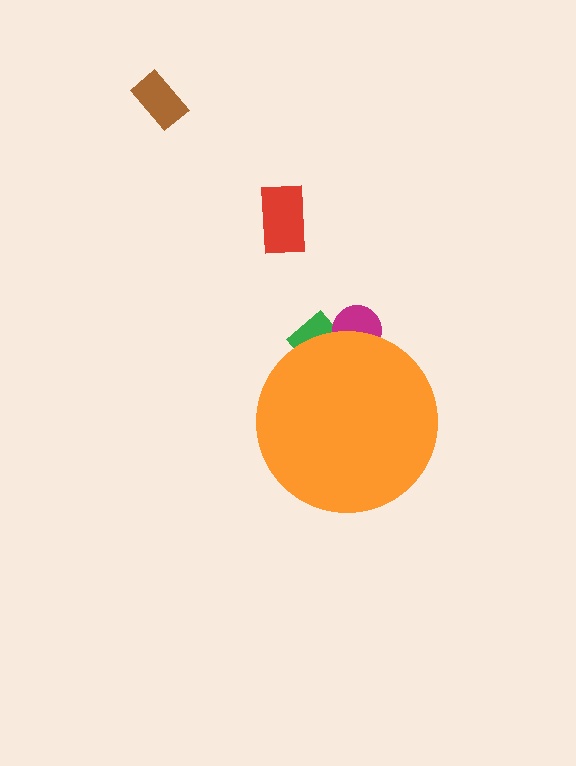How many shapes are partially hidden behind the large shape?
2 shapes are partially hidden.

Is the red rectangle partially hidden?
No, the red rectangle is fully visible.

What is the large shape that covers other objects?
An orange circle.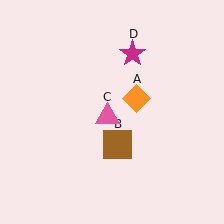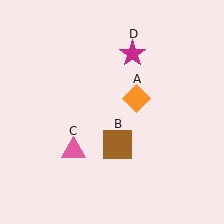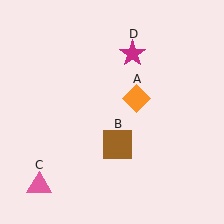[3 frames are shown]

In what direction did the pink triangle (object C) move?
The pink triangle (object C) moved down and to the left.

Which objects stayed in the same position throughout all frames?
Orange diamond (object A) and brown square (object B) and magenta star (object D) remained stationary.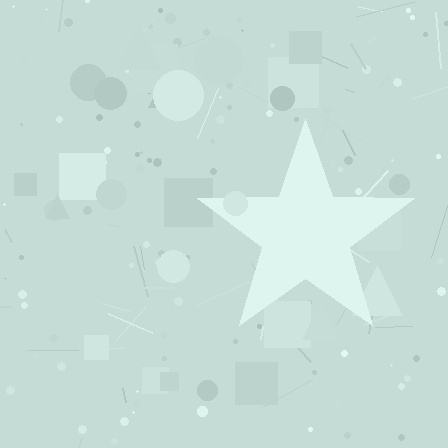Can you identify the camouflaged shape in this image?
The camouflaged shape is a star.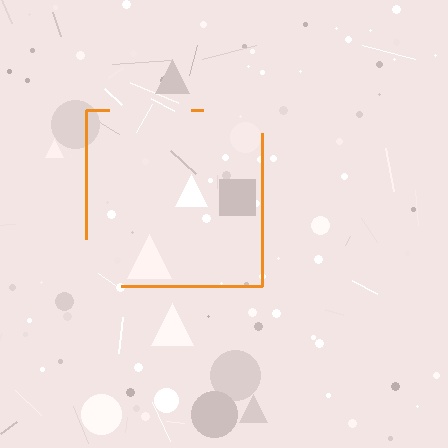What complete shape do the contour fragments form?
The contour fragments form a square.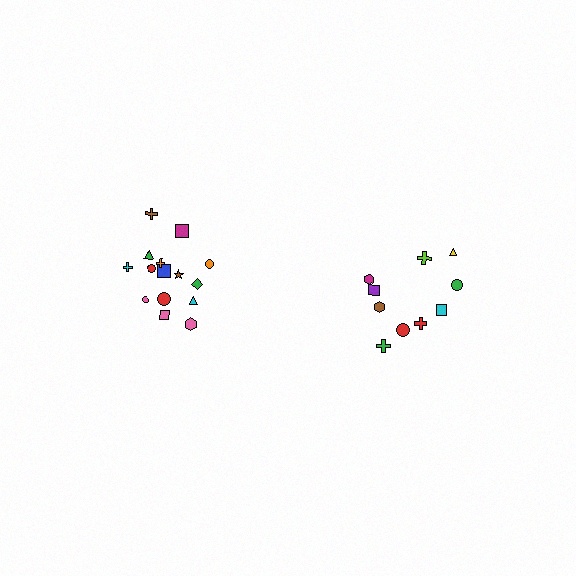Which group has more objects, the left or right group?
The left group.